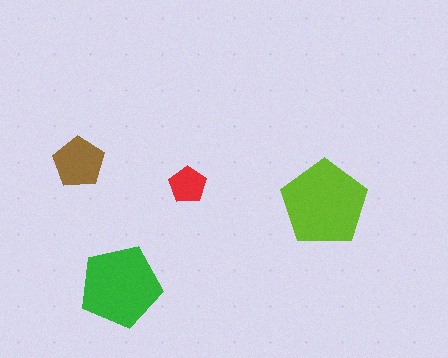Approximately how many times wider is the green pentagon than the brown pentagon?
About 1.5 times wider.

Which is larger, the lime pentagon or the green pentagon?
The lime one.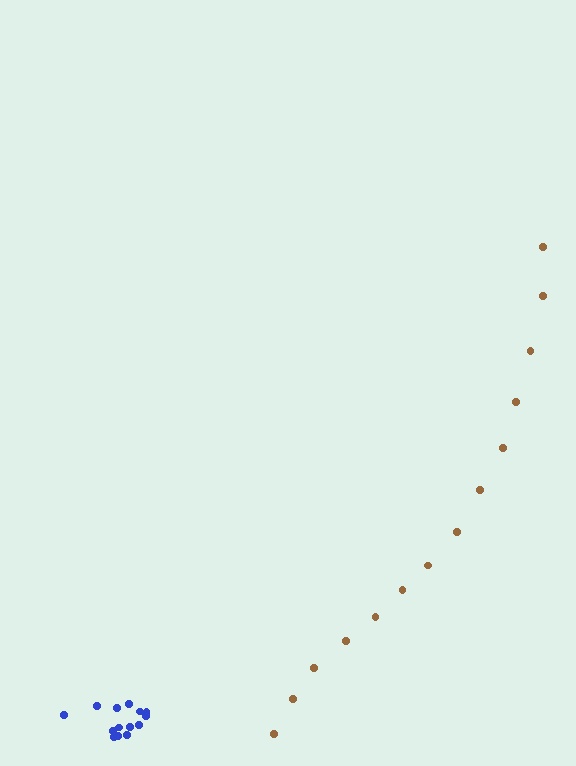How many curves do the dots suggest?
There are 2 distinct paths.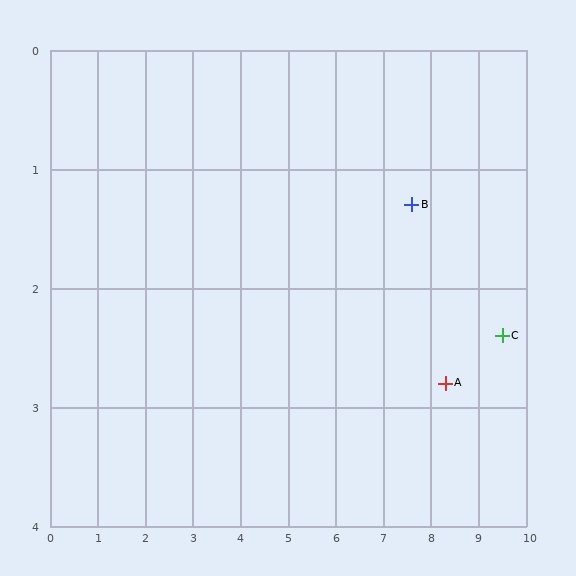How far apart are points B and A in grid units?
Points B and A are about 1.7 grid units apart.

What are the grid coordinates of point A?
Point A is at approximately (8.3, 2.8).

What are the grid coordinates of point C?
Point C is at approximately (9.5, 2.4).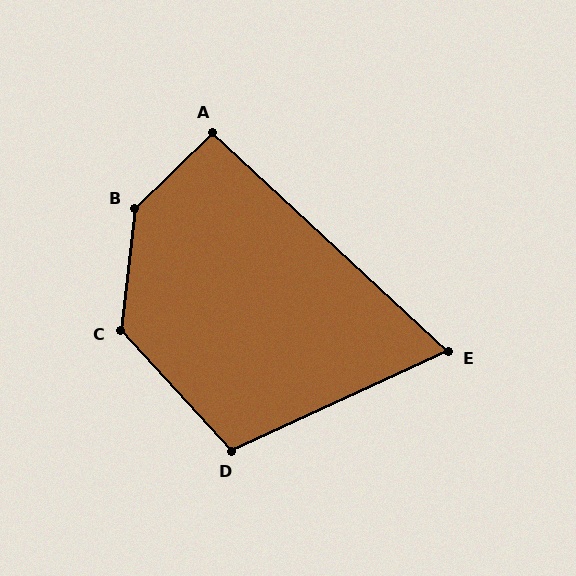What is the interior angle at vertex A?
Approximately 93 degrees (approximately right).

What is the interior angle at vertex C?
Approximately 131 degrees (obtuse).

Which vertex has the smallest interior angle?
E, at approximately 68 degrees.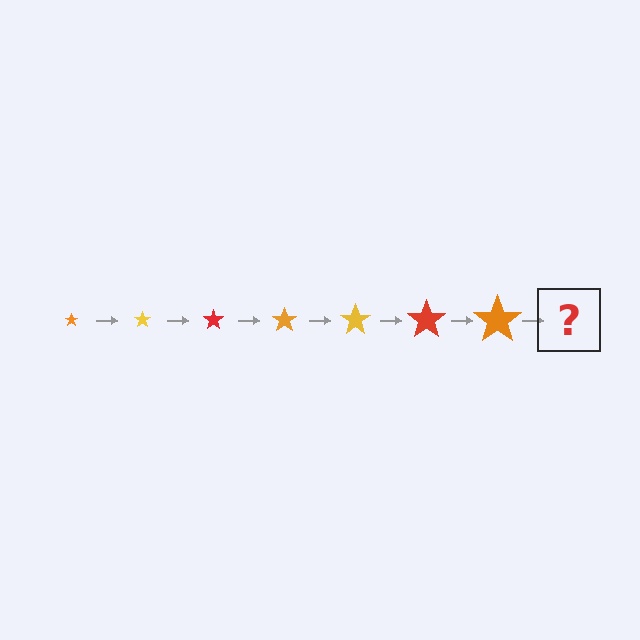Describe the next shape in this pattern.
It should be a yellow star, larger than the previous one.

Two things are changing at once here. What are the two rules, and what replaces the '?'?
The two rules are that the star grows larger each step and the color cycles through orange, yellow, and red. The '?' should be a yellow star, larger than the previous one.